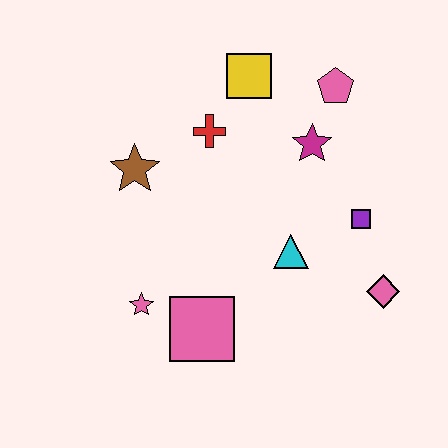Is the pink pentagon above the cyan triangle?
Yes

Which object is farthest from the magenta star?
The pink star is farthest from the magenta star.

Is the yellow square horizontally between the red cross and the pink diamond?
Yes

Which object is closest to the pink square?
The pink star is closest to the pink square.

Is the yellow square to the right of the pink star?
Yes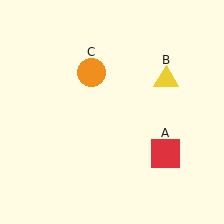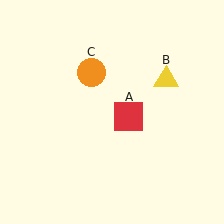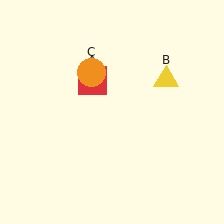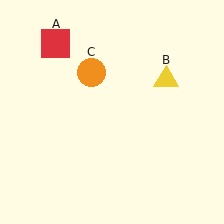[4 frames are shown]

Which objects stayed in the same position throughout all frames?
Yellow triangle (object B) and orange circle (object C) remained stationary.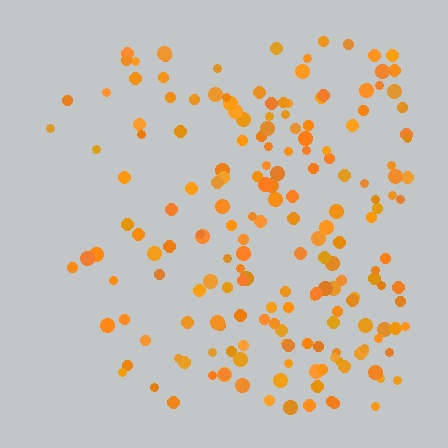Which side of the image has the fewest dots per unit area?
The left.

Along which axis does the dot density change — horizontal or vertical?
Horizontal.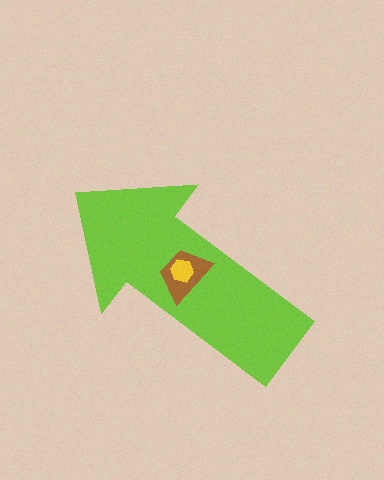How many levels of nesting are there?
3.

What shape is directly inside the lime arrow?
The brown trapezoid.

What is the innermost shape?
The yellow hexagon.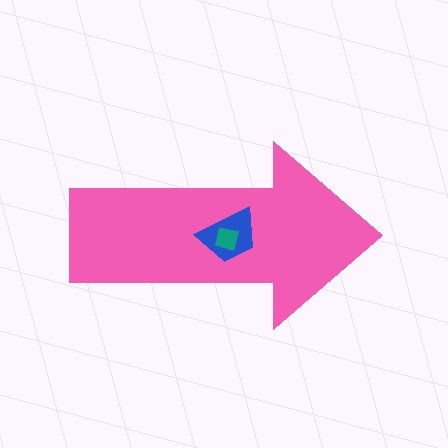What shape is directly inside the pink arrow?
The blue trapezoid.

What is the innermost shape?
The teal square.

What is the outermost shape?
The pink arrow.